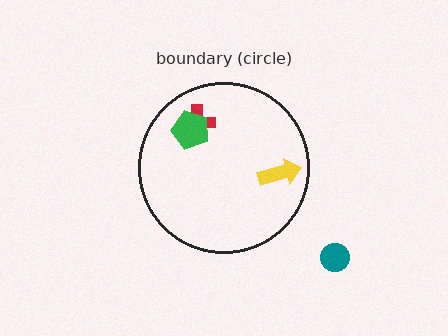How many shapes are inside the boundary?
3 inside, 1 outside.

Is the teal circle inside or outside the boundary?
Outside.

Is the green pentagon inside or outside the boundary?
Inside.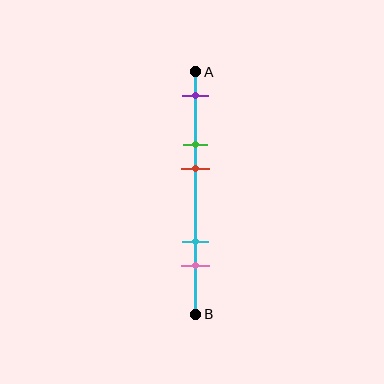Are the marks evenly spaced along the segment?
No, the marks are not evenly spaced.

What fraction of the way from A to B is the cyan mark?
The cyan mark is approximately 70% (0.7) of the way from A to B.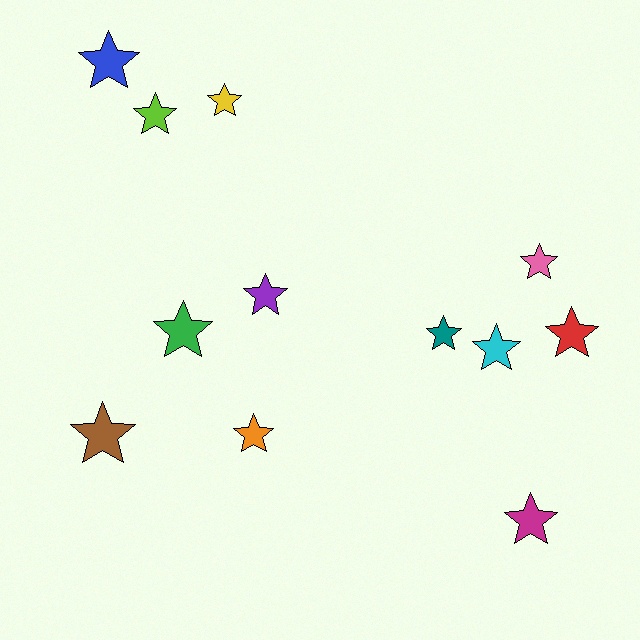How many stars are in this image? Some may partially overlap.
There are 12 stars.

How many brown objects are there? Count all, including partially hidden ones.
There is 1 brown object.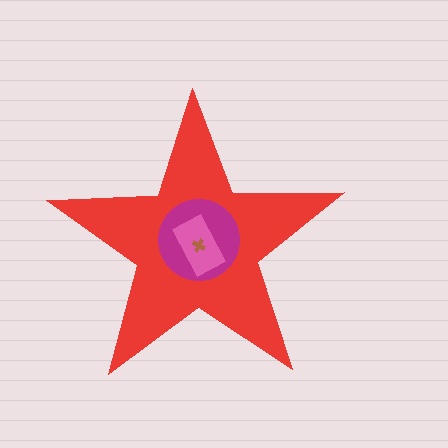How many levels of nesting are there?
4.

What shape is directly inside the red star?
The magenta circle.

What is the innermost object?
The brown cross.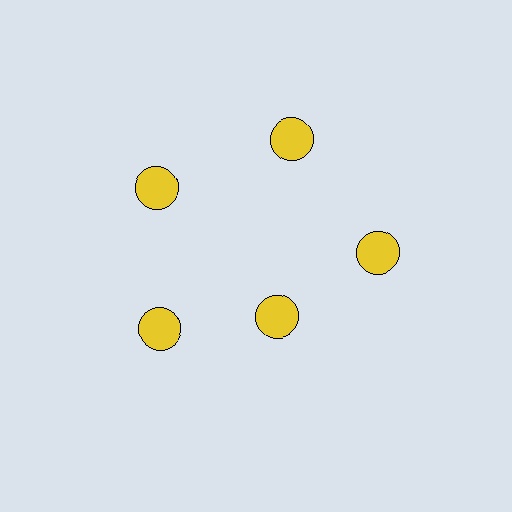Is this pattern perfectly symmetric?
No. The 5 yellow circles are arranged in a ring, but one element near the 5 o'clock position is pulled inward toward the center, breaking the 5-fold rotational symmetry.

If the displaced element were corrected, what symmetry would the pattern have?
It would have 5-fold rotational symmetry — the pattern would map onto itself every 72 degrees.